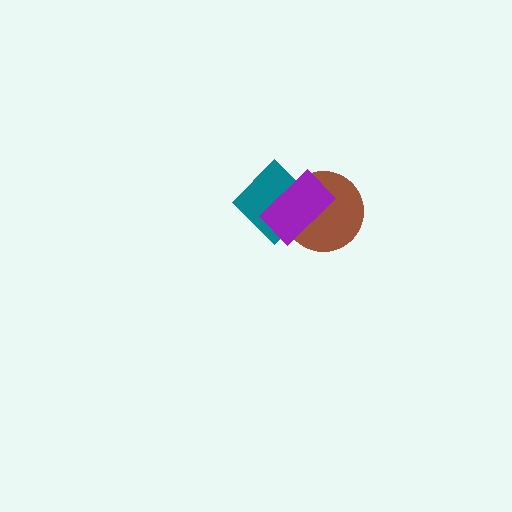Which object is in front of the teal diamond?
The purple rectangle is in front of the teal diamond.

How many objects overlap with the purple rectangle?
2 objects overlap with the purple rectangle.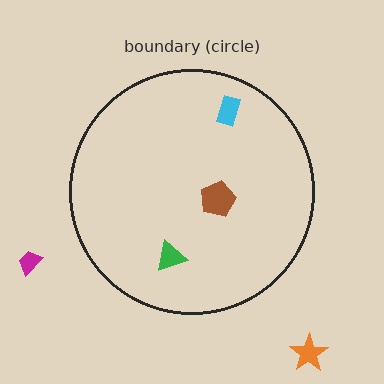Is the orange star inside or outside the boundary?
Outside.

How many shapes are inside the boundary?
3 inside, 2 outside.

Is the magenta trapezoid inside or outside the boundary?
Outside.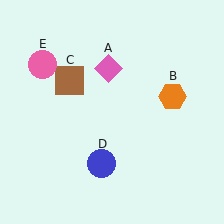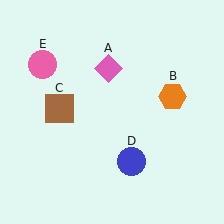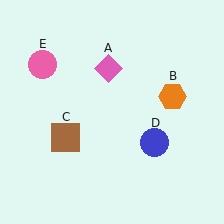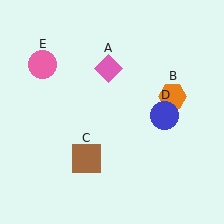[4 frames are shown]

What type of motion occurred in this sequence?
The brown square (object C), blue circle (object D) rotated counterclockwise around the center of the scene.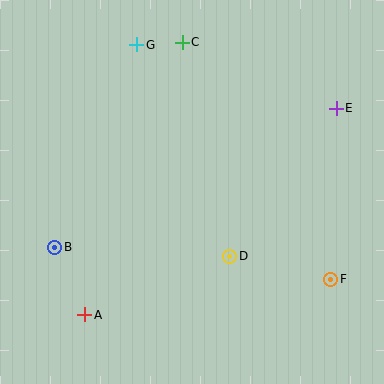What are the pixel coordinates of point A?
Point A is at (85, 315).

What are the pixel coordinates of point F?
Point F is at (331, 279).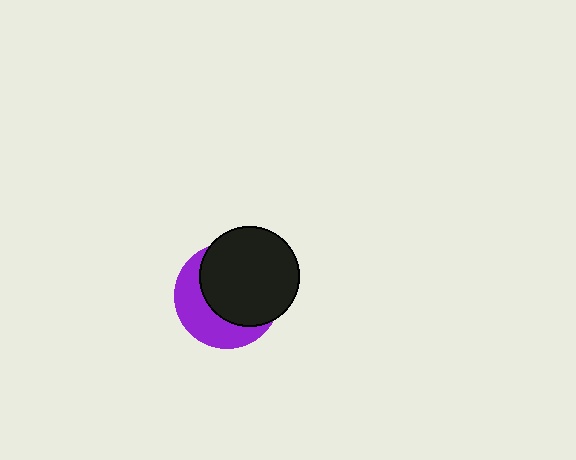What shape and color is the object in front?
The object in front is a black circle.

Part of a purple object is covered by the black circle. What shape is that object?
It is a circle.